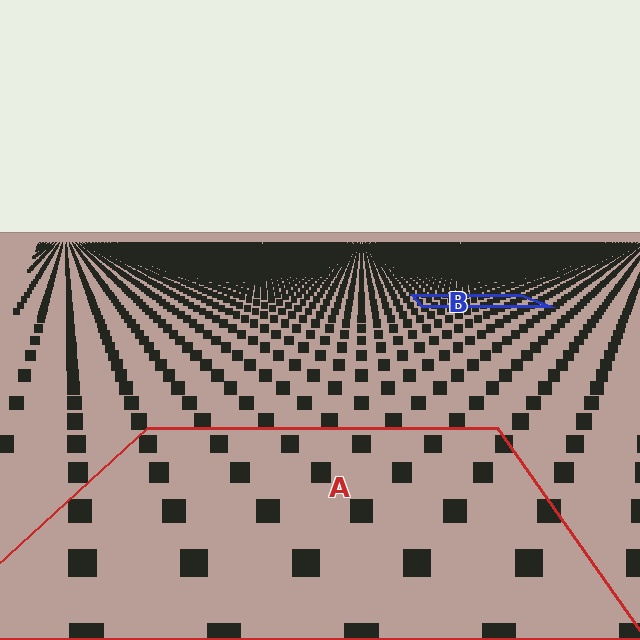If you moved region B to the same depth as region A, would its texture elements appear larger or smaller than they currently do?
They would appear larger. At a closer depth, the same texture elements are projected at a bigger on-screen size.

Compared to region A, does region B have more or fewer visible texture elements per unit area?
Region B has more texture elements per unit area — they are packed more densely because it is farther away.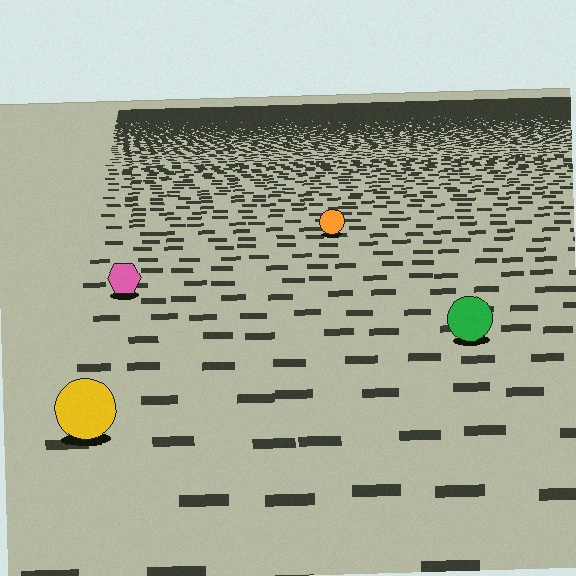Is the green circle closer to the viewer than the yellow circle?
No. The yellow circle is closer — you can tell from the texture gradient: the ground texture is coarser near it.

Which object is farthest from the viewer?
The orange circle is farthest from the viewer. It appears smaller and the ground texture around it is denser.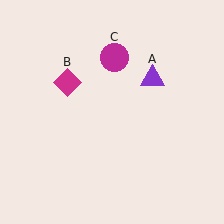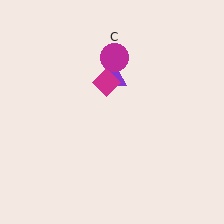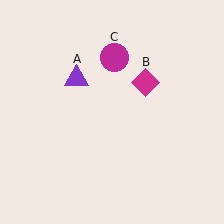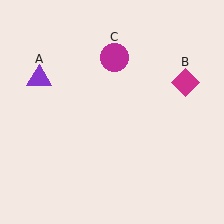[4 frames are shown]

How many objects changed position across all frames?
2 objects changed position: purple triangle (object A), magenta diamond (object B).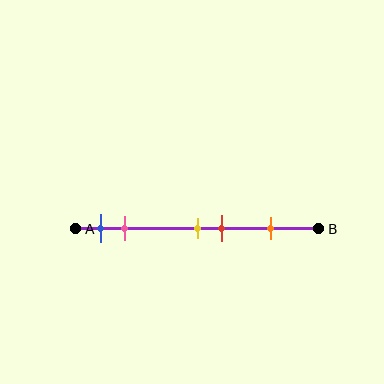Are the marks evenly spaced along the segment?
No, the marks are not evenly spaced.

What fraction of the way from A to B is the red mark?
The red mark is approximately 60% (0.6) of the way from A to B.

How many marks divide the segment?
There are 5 marks dividing the segment.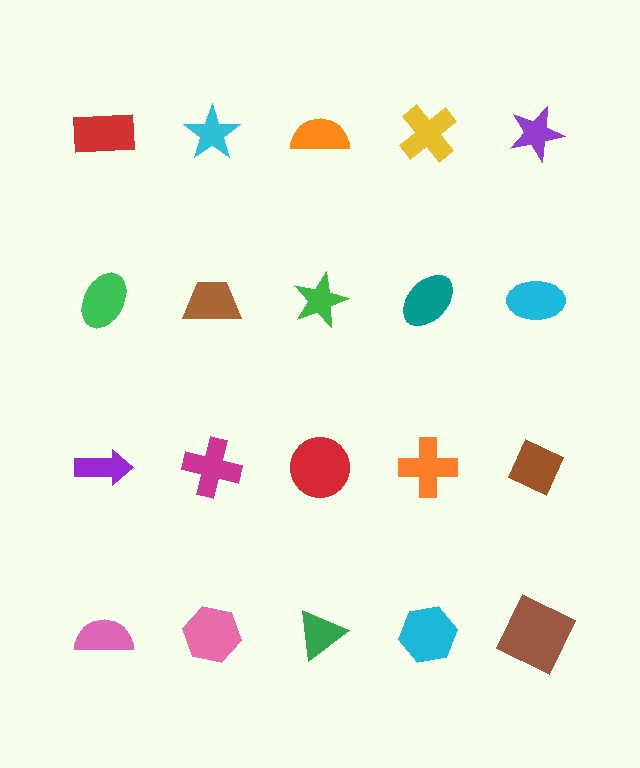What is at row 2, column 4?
A teal ellipse.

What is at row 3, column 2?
A magenta cross.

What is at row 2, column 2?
A brown trapezoid.